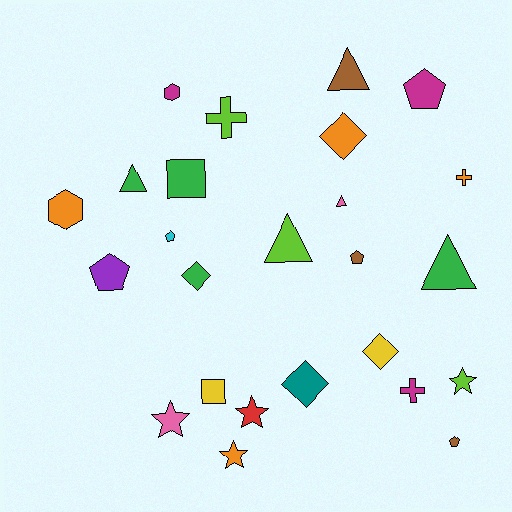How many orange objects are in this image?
There are 4 orange objects.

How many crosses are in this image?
There are 3 crosses.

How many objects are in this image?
There are 25 objects.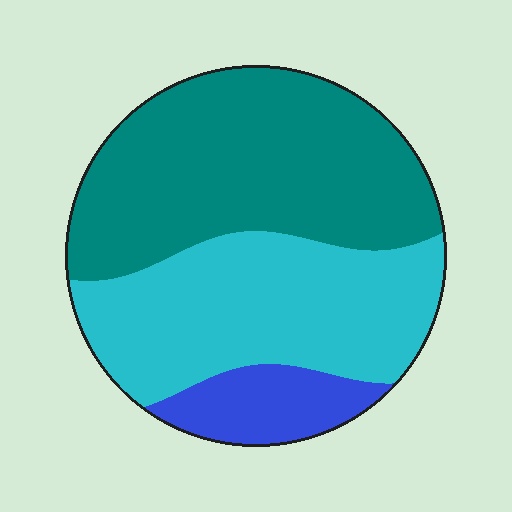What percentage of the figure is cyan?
Cyan takes up between a third and a half of the figure.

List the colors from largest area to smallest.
From largest to smallest: teal, cyan, blue.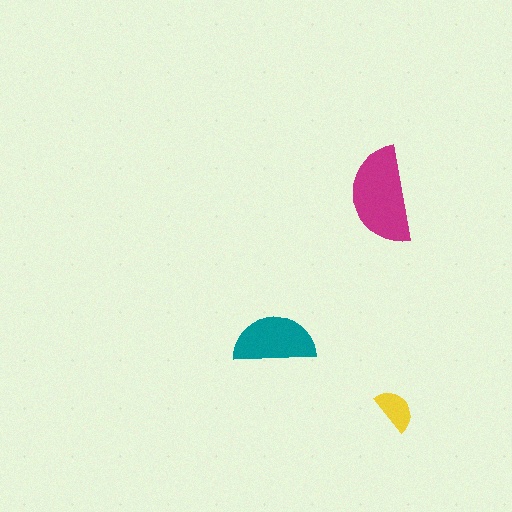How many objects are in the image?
There are 3 objects in the image.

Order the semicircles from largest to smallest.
the magenta one, the teal one, the yellow one.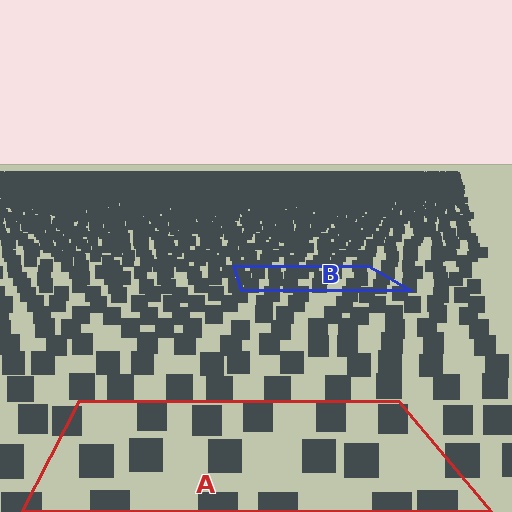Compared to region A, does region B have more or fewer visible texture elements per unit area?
Region B has more texture elements per unit area — they are packed more densely because it is farther away.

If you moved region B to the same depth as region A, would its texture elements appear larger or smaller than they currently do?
They would appear larger. At a closer depth, the same texture elements are projected at a bigger on-screen size.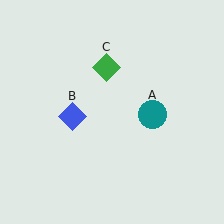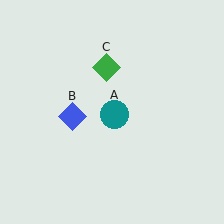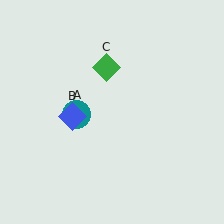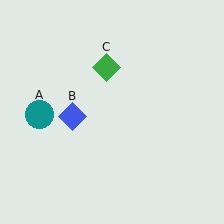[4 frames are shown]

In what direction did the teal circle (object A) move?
The teal circle (object A) moved left.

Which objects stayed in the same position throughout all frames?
Blue diamond (object B) and green diamond (object C) remained stationary.